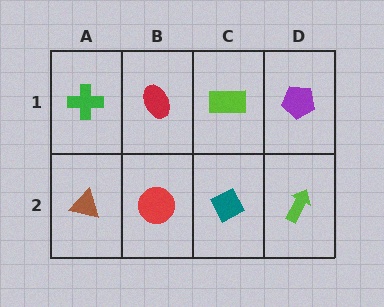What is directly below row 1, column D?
A lime arrow.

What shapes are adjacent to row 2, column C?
A lime rectangle (row 1, column C), a red circle (row 2, column B), a lime arrow (row 2, column D).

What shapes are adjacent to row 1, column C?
A teal diamond (row 2, column C), a red ellipse (row 1, column B), a purple pentagon (row 1, column D).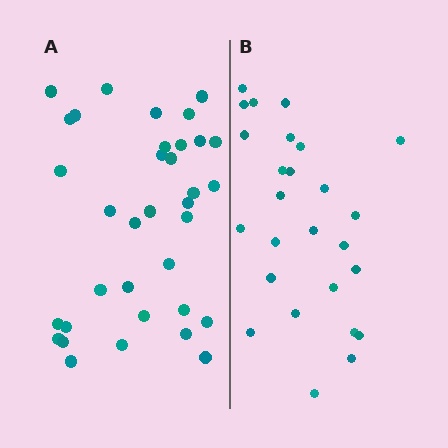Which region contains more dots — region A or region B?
Region A (the left region) has more dots.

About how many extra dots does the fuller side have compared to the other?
Region A has roughly 8 or so more dots than region B.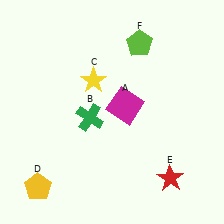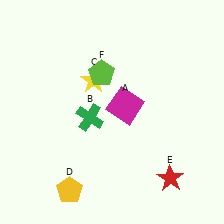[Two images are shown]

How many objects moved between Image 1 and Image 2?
2 objects moved between the two images.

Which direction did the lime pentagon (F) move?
The lime pentagon (F) moved left.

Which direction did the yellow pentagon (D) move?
The yellow pentagon (D) moved right.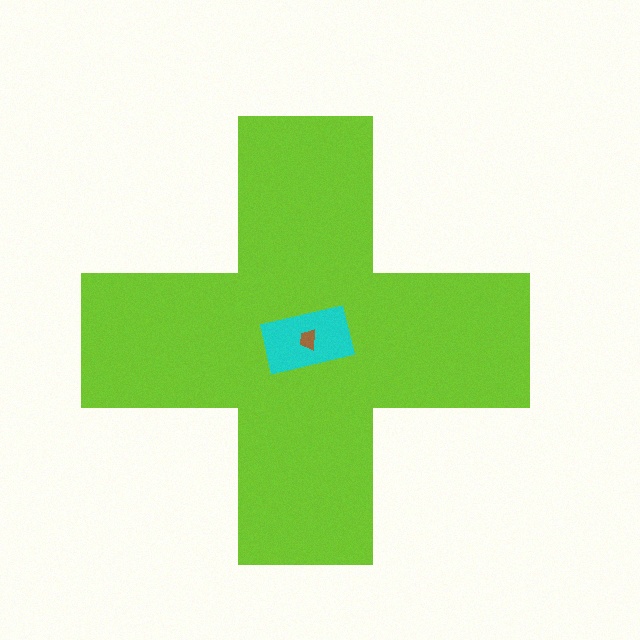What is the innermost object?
The brown trapezoid.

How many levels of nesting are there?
3.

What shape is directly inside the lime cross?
The cyan rectangle.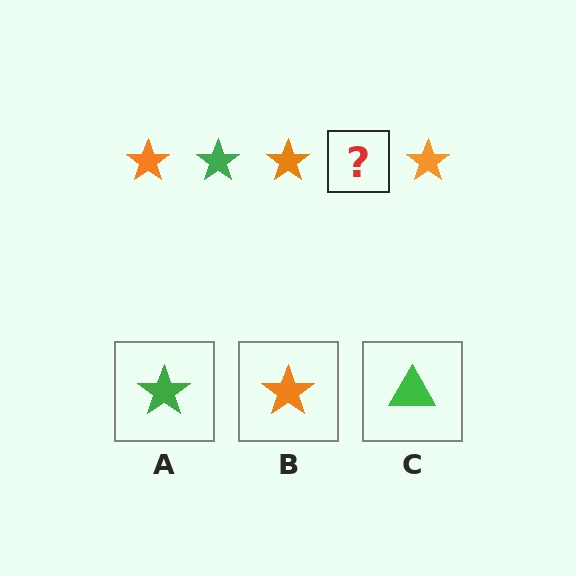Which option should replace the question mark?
Option A.